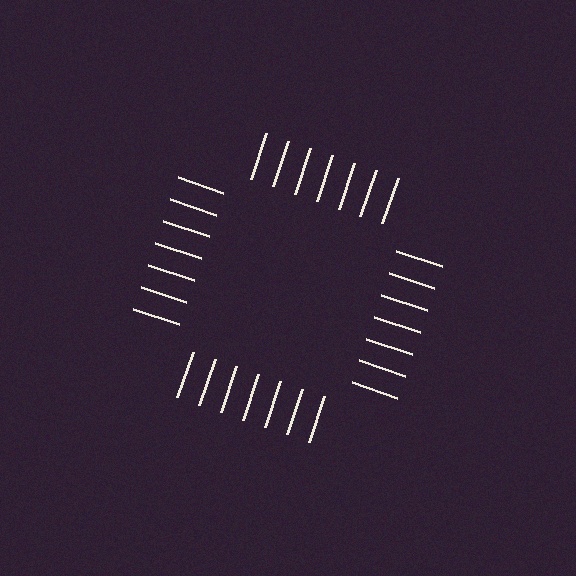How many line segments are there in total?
28 — 7 along each of the 4 edges.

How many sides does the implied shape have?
4 sides — the line-ends trace a square.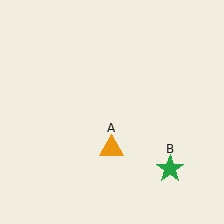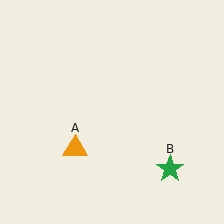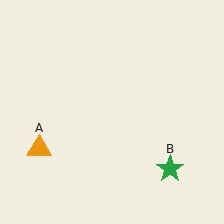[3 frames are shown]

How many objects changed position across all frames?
1 object changed position: orange triangle (object A).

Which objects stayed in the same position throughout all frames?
Green star (object B) remained stationary.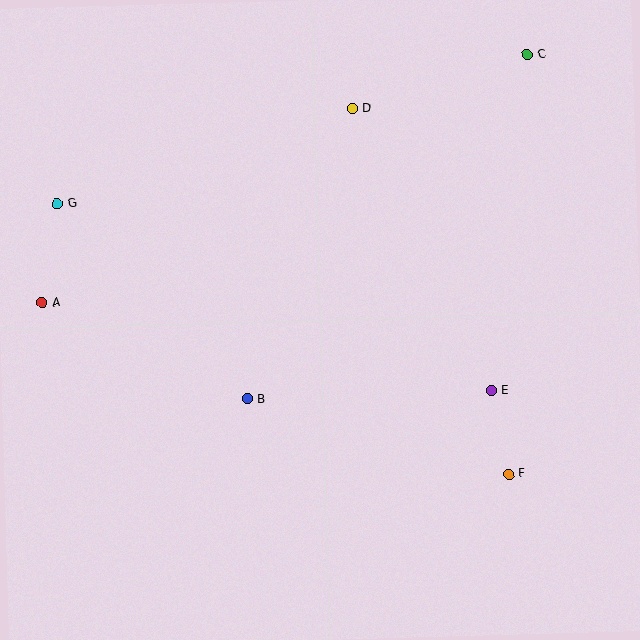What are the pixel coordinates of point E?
Point E is at (491, 390).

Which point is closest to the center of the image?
Point B at (247, 399) is closest to the center.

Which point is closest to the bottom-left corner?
Point A is closest to the bottom-left corner.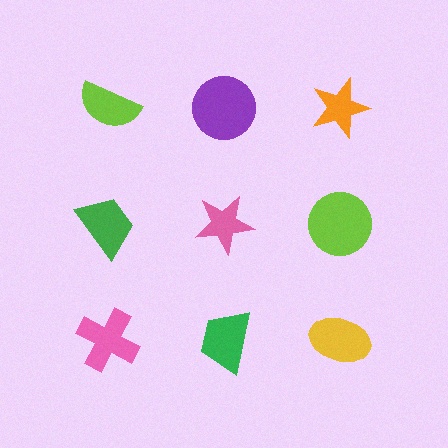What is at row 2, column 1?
A green trapezoid.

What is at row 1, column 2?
A purple circle.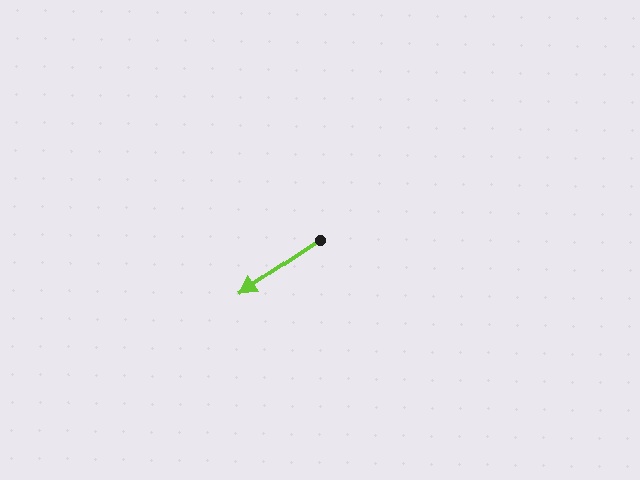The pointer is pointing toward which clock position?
Roughly 8 o'clock.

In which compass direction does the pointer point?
Southwest.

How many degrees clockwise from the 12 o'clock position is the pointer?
Approximately 236 degrees.